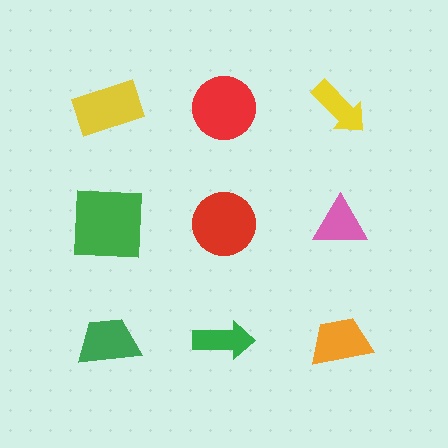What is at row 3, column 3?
An orange trapezoid.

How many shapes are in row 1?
3 shapes.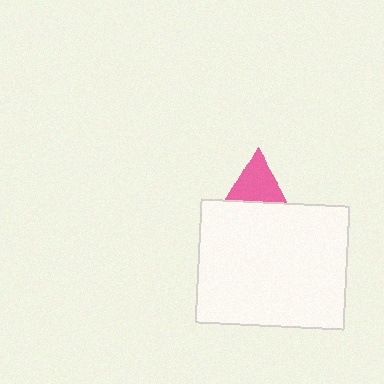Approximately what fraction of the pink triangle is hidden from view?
Roughly 57% of the pink triangle is hidden behind the white rectangle.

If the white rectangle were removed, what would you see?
You would see the complete pink triangle.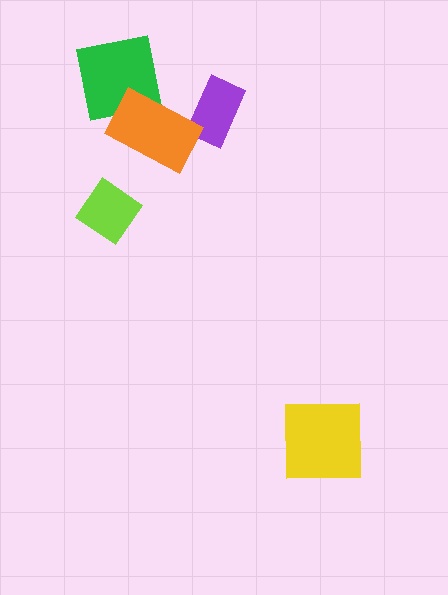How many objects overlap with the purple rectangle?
1 object overlaps with the purple rectangle.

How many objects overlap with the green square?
1 object overlaps with the green square.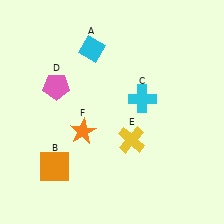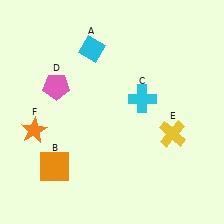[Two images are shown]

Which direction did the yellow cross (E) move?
The yellow cross (E) moved right.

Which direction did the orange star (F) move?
The orange star (F) moved left.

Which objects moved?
The objects that moved are: the yellow cross (E), the orange star (F).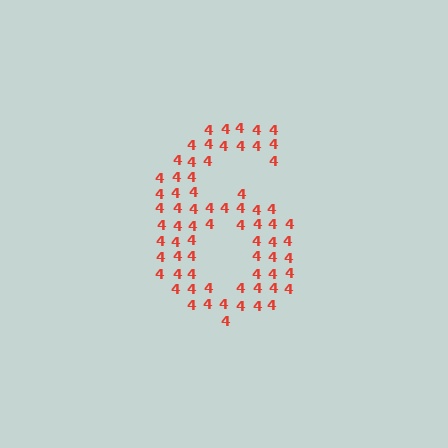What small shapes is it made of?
It is made of small digit 4's.